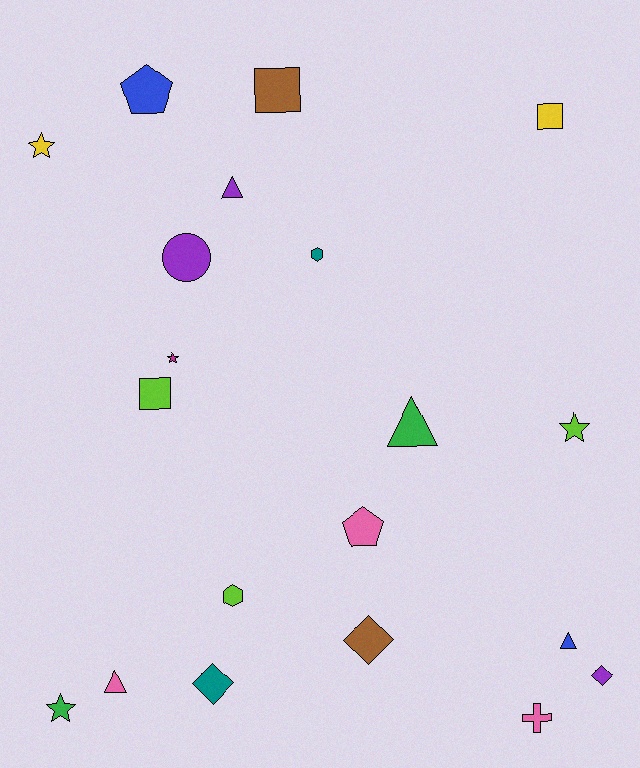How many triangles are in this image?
There are 4 triangles.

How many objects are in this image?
There are 20 objects.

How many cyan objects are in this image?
There are no cyan objects.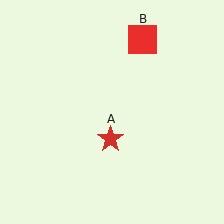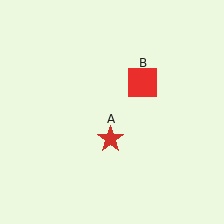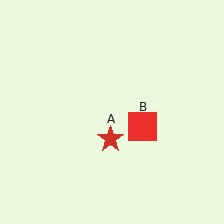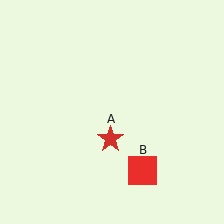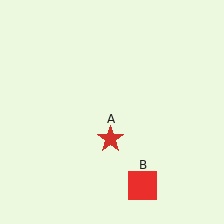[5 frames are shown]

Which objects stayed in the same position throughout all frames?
Red star (object A) remained stationary.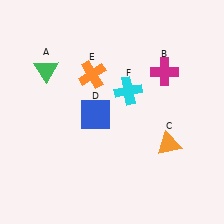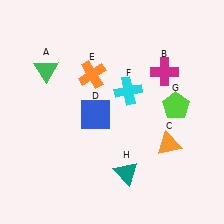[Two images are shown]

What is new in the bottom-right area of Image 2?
A teal triangle (H) was added in the bottom-right area of Image 2.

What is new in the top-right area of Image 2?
A lime pentagon (G) was added in the top-right area of Image 2.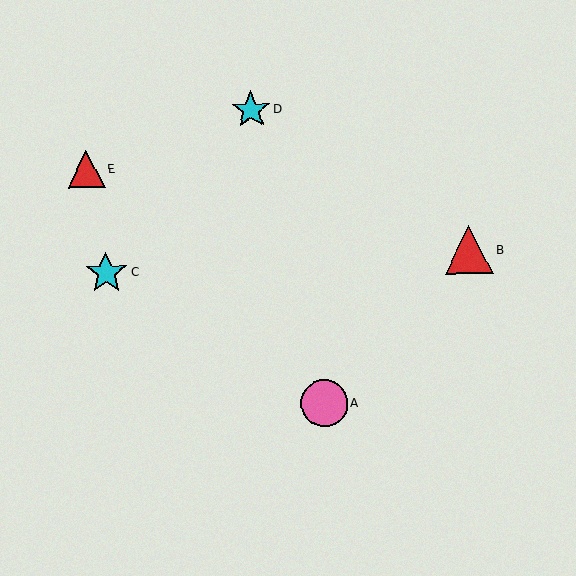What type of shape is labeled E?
Shape E is a red triangle.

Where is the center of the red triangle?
The center of the red triangle is at (86, 169).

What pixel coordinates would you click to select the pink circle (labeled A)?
Click at (324, 403) to select the pink circle A.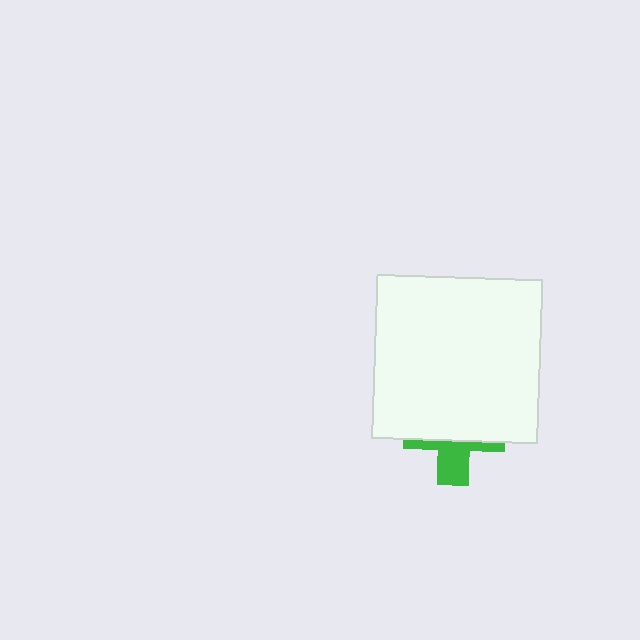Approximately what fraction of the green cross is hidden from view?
Roughly 64% of the green cross is hidden behind the white rectangle.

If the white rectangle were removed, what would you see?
You would see the complete green cross.